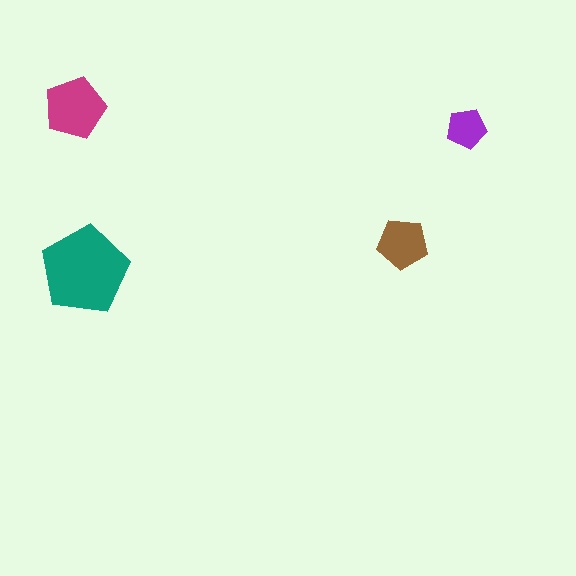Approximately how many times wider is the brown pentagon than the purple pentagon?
About 1.5 times wider.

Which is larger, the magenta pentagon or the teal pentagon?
The teal one.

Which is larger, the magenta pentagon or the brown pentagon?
The magenta one.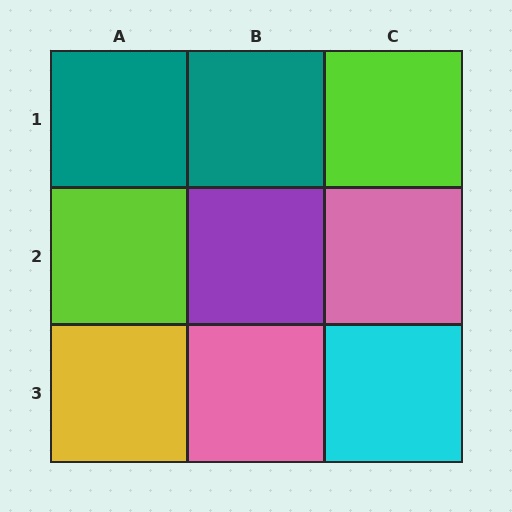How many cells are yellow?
1 cell is yellow.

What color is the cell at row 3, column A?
Yellow.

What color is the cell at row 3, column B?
Pink.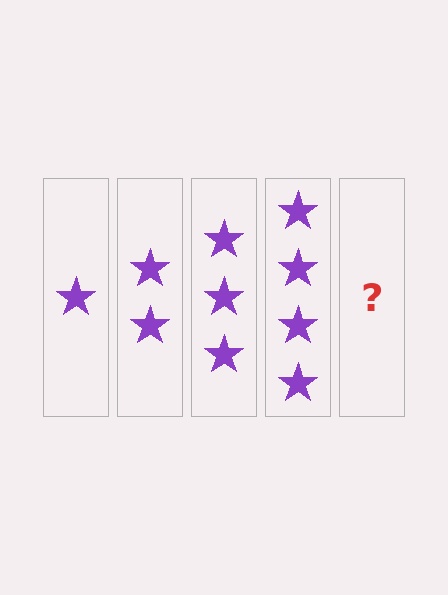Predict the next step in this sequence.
The next step is 5 stars.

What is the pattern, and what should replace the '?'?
The pattern is that each step adds one more star. The '?' should be 5 stars.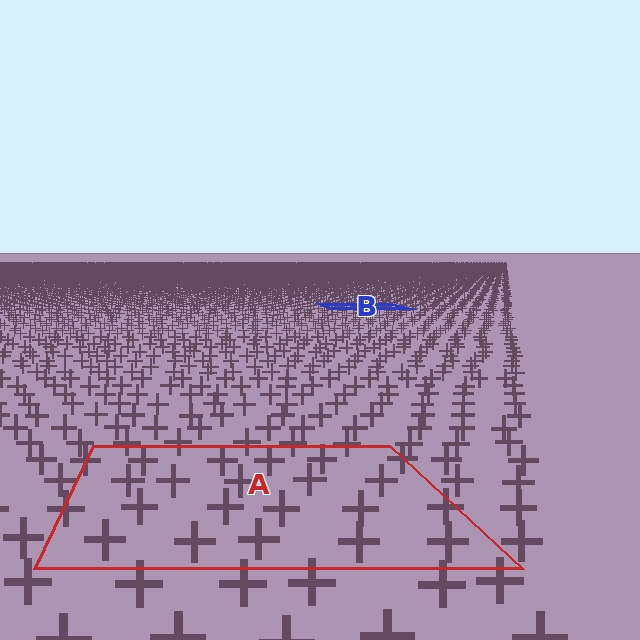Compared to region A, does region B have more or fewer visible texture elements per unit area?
Region B has more texture elements per unit area — they are packed more densely because it is farther away.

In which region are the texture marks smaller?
The texture marks are smaller in region B, because it is farther away.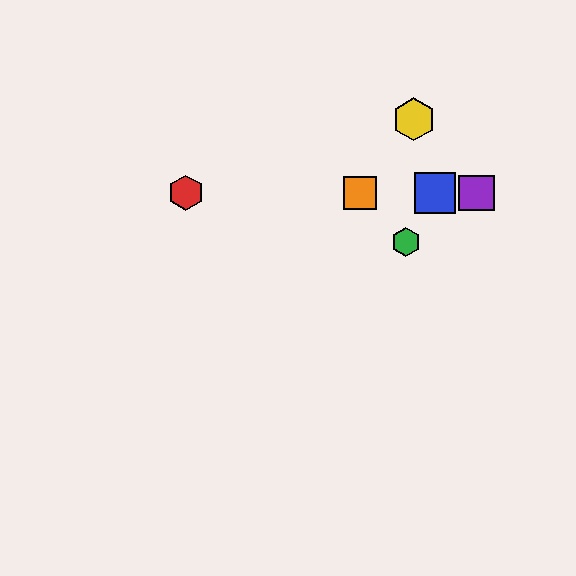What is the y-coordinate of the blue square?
The blue square is at y≈193.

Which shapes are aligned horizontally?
The red hexagon, the blue square, the purple square, the orange square are aligned horizontally.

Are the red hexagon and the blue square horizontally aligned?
Yes, both are at y≈193.